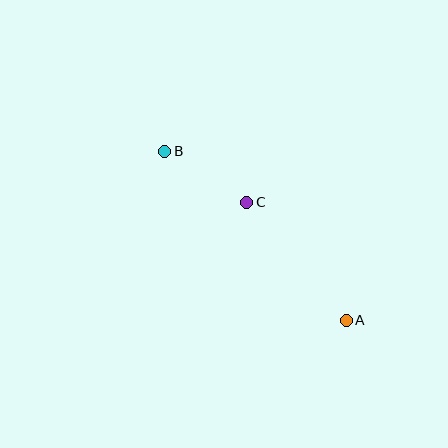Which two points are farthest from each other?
Points A and B are farthest from each other.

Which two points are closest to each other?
Points B and C are closest to each other.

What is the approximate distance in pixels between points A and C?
The distance between A and C is approximately 155 pixels.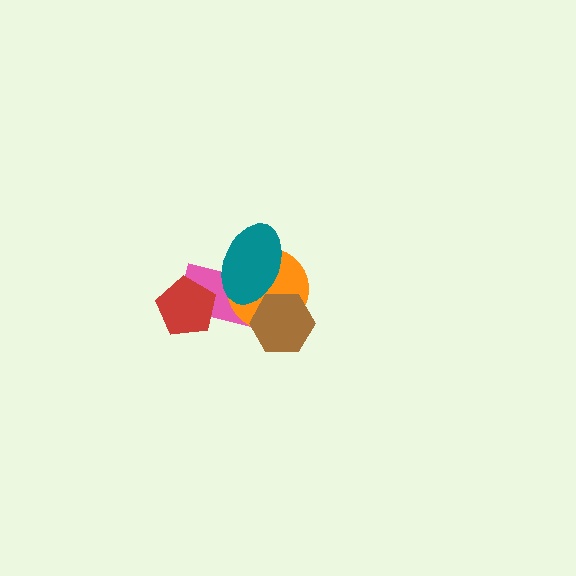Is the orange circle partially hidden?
Yes, it is partially covered by another shape.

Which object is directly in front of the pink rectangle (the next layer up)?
The orange circle is directly in front of the pink rectangle.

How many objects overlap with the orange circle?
3 objects overlap with the orange circle.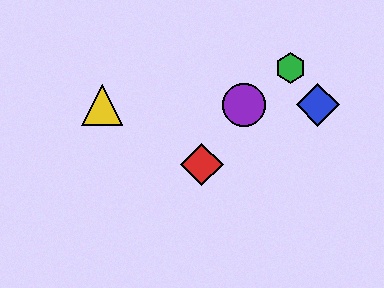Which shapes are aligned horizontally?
The blue diamond, the yellow triangle, the purple circle are aligned horizontally.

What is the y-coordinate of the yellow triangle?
The yellow triangle is at y≈105.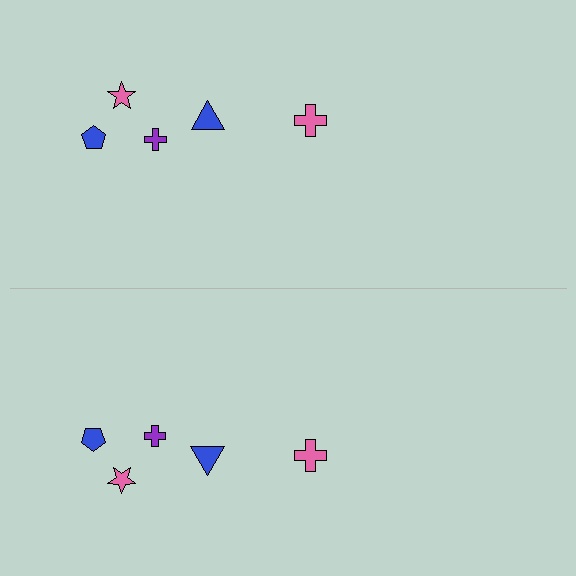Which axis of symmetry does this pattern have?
The pattern has a horizontal axis of symmetry running through the center of the image.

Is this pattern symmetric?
Yes, this pattern has bilateral (reflection) symmetry.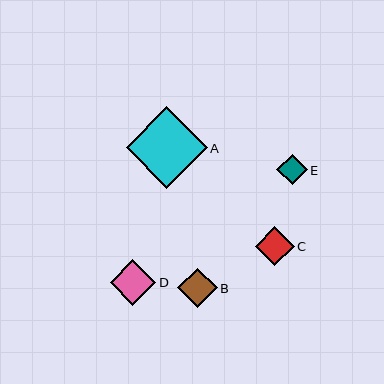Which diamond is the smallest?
Diamond E is the smallest with a size of approximately 30 pixels.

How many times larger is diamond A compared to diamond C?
Diamond A is approximately 2.1 times the size of diamond C.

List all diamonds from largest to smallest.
From largest to smallest: A, D, B, C, E.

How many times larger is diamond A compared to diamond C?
Diamond A is approximately 2.1 times the size of diamond C.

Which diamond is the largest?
Diamond A is the largest with a size of approximately 81 pixels.